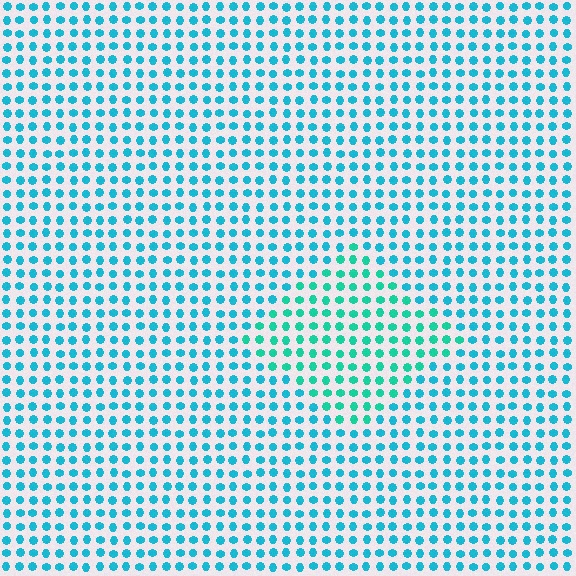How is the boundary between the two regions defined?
The boundary is defined purely by a slight shift in hue (about 24 degrees). Spacing, size, and orientation are identical on both sides.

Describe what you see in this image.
The image is filled with small cyan elements in a uniform arrangement. A diamond-shaped region is visible where the elements are tinted to a slightly different hue, forming a subtle color boundary.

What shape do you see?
I see a diamond.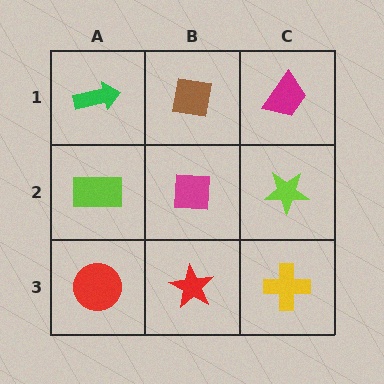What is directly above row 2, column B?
A brown square.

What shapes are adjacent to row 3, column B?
A magenta square (row 2, column B), a red circle (row 3, column A), a yellow cross (row 3, column C).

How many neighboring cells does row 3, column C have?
2.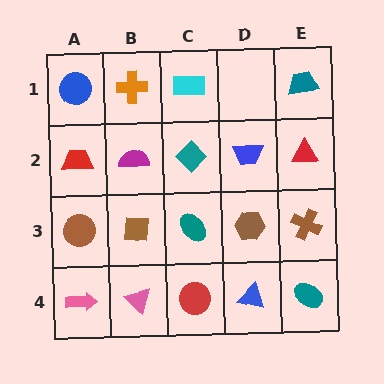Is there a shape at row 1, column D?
No, that cell is empty.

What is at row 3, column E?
A brown cross.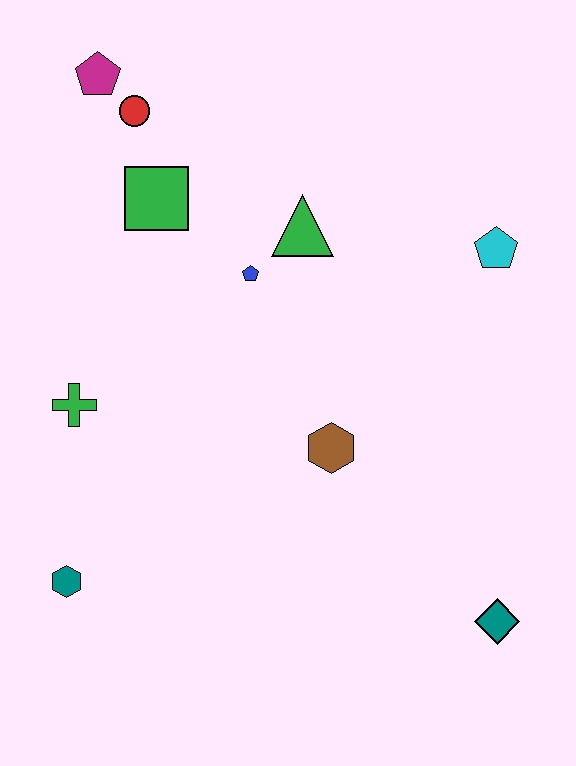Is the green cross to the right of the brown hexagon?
No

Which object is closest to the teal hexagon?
The green cross is closest to the teal hexagon.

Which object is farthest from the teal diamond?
The magenta pentagon is farthest from the teal diamond.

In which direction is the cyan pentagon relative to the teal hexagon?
The cyan pentagon is to the right of the teal hexagon.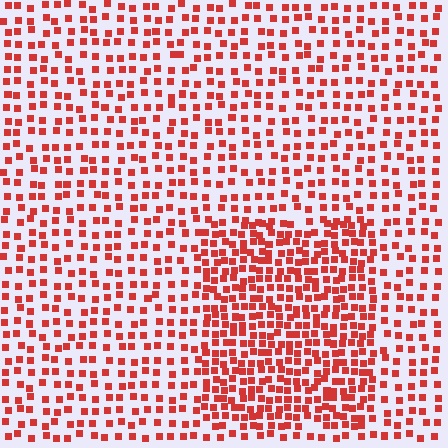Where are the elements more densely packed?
The elements are more densely packed inside the rectangle boundary.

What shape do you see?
I see a rectangle.